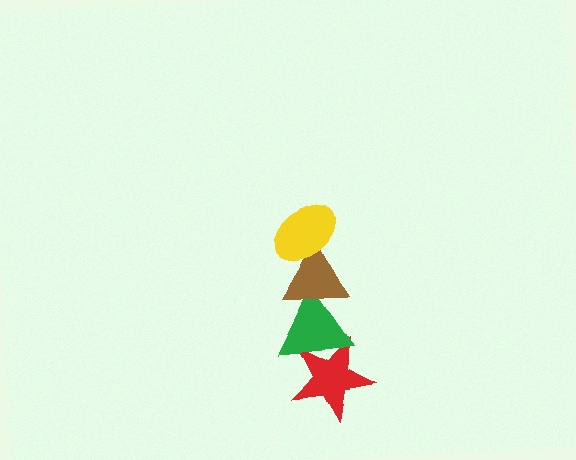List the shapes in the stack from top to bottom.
From top to bottom: the yellow ellipse, the brown triangle, the green triangle, the red star.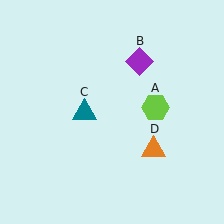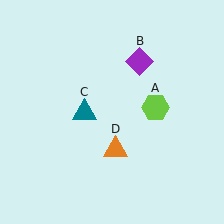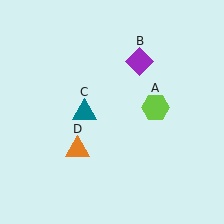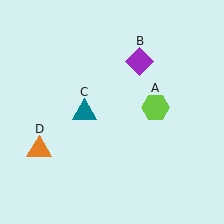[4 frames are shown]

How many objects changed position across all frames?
1 object changed position: orange triangle (object D).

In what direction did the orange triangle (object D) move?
The orange triangle (object D) moved left.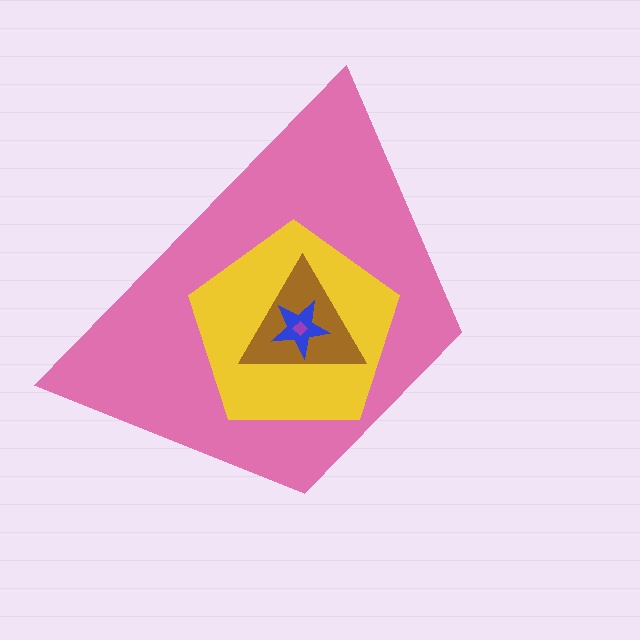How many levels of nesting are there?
5.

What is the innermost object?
The purple diamond.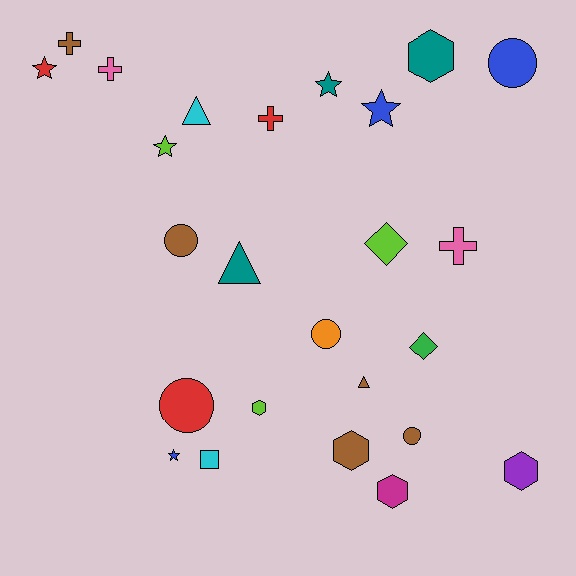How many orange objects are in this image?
There is 1 orange object.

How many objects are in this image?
There are 25 objects.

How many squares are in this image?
There is 1 square.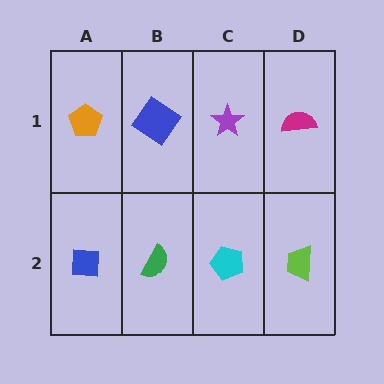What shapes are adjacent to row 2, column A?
An orange pentagon (row 1, column A), a green semicircle (row 2, column B).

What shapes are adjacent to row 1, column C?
A cyan pentagon (row 2, column C), a blue diamond (row 1, column B), a magenta semicircle (row 1, column D).